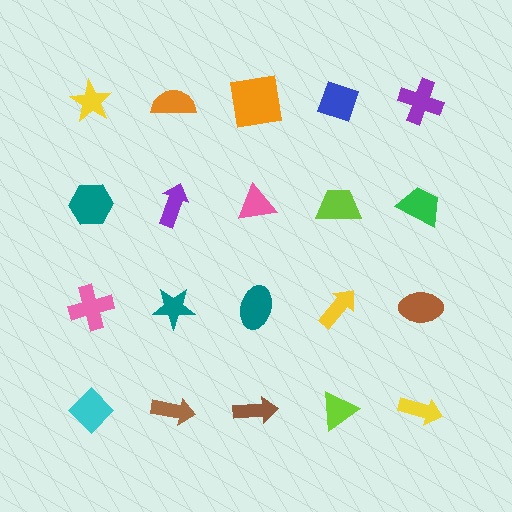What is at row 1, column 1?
A yellow star.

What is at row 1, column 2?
An orange semicircle.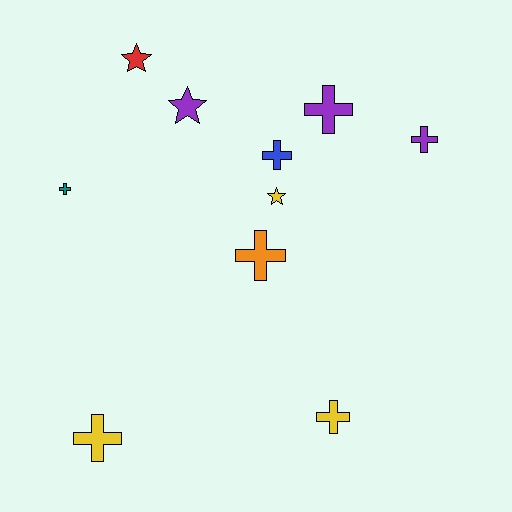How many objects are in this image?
There are 10 objects.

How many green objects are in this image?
There are no green objects.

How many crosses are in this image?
There are 7 crosses.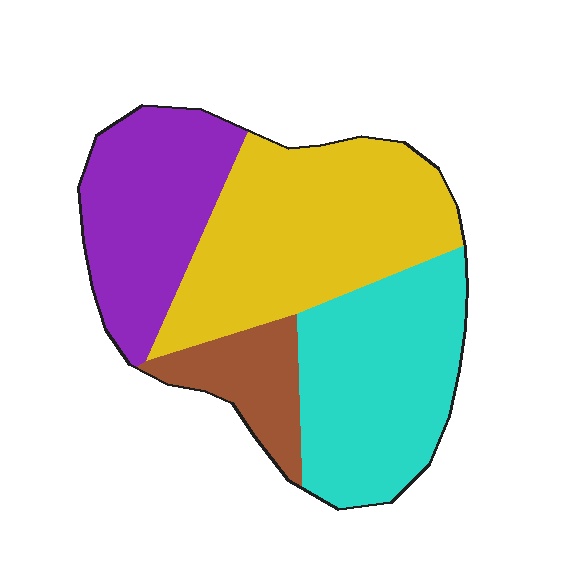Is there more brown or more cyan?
Cyan.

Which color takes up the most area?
Yellow, at roughly 35%.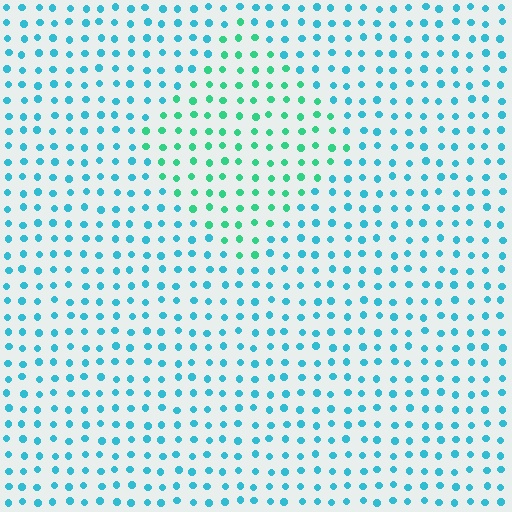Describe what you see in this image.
The image is filled with small cyan elements in a uniform arrangement. A diamond-shaped region is visible where the elements are tinted to a slightly different hue, forming a subtle color boundary.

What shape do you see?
I see a diamond.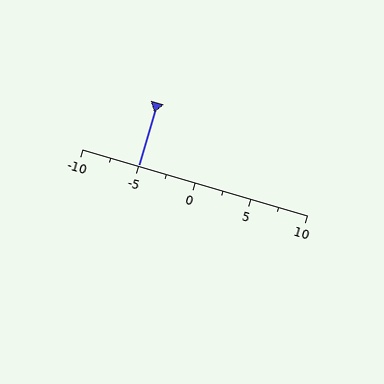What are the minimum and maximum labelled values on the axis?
The axis runs from -10 to 10.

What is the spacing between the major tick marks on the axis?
The major ticks are spaced 5 apart.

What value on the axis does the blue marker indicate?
The marker indicates approximately -5.